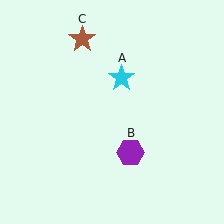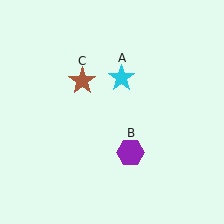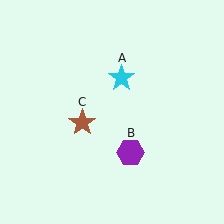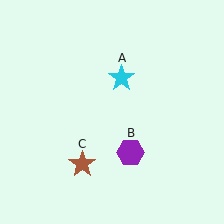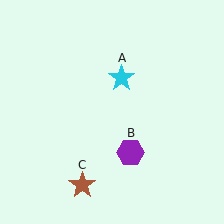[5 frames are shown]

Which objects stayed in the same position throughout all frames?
Cyan star (object A) and purple hexagon (object B) remained stationary.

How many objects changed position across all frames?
1 object changed position: brown star (object C).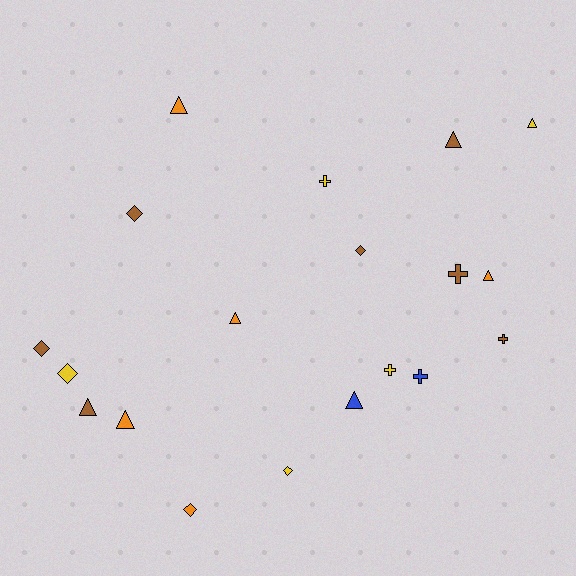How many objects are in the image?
There are 19 objects.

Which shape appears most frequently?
Triangle, with 8 objects.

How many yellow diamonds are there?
There are 2 yellow diamonds.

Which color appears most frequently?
Brown, with 7 objects.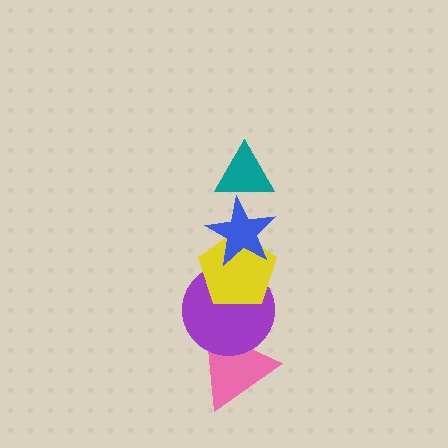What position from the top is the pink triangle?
The pink triangle is 5th from the top.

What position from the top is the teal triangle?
The teal triangle is 1st from the top.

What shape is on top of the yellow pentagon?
The blue star is on top of the yellow pentagon.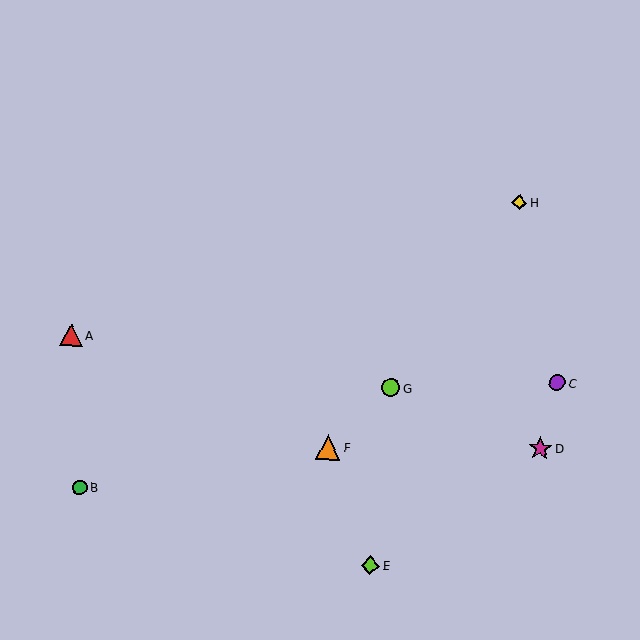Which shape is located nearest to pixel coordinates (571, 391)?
The purple circle (labeled C) at (557, 383) is nearest to that location.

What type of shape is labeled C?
Shape C is a purple circle.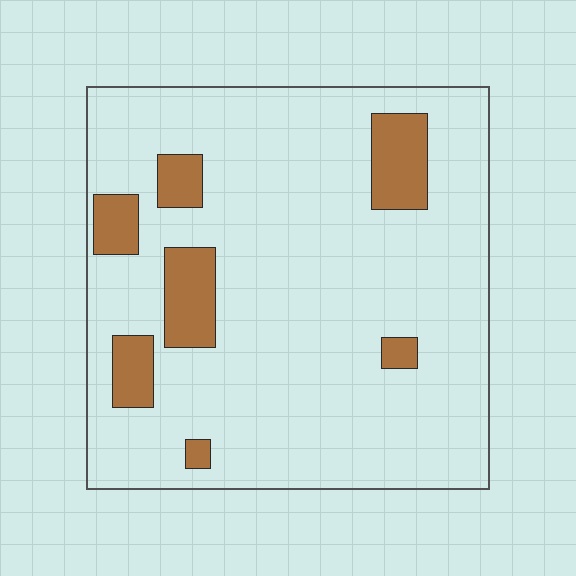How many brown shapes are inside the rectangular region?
7.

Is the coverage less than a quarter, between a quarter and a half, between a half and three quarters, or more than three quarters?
Less than a quarter.